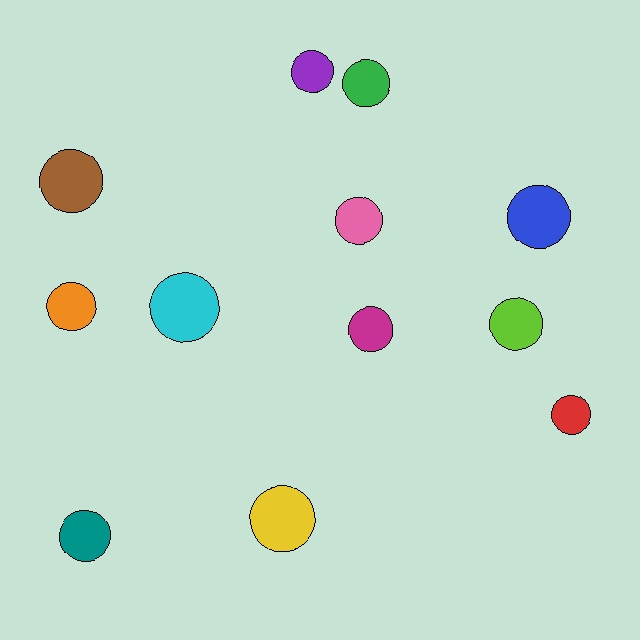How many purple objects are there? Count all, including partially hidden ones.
There is 1 purple object.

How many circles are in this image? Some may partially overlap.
There are 12 circles.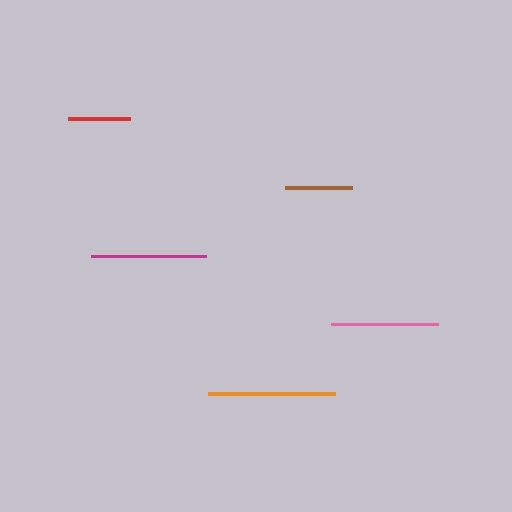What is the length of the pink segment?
The pink segment is approximately 107 pixels long.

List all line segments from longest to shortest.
From longest to shortest: orange, magenta, pink, brown, red.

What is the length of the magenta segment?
The magenta segment is approximately 116 pixels long.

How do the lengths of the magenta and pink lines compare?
The magenta and pink lines are approximately the same length.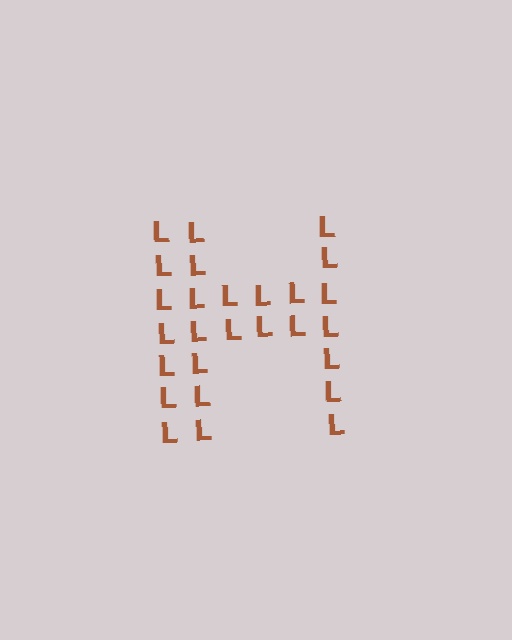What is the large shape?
The large shape is the letter H.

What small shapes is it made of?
It is made of small letter L's.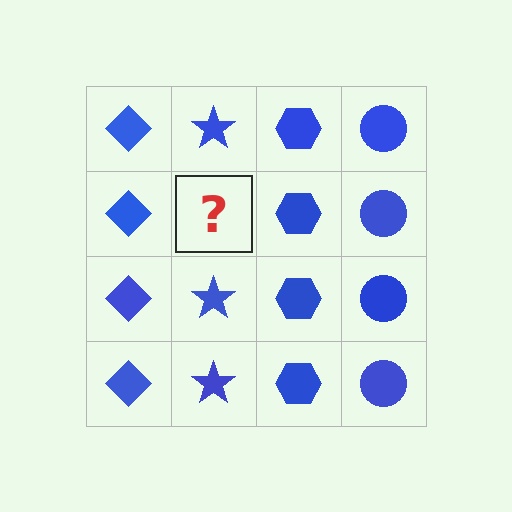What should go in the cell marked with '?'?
The missing cell should contain a blue star.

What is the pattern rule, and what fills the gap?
The rule is that each column has a consistent shape. The gap should be filled with a blue star.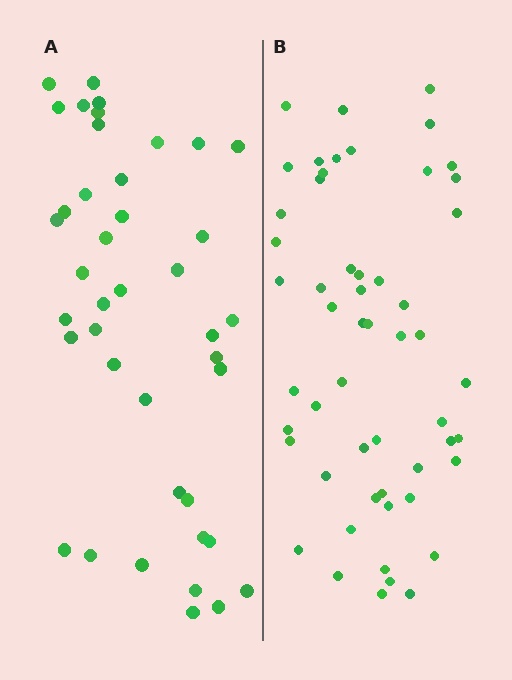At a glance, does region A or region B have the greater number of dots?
Region B (the right region) has more dots.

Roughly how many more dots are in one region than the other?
Region B has approximately 15 more dots than region A.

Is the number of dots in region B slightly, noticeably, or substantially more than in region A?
Region B has noticeably more, but not dramatically so. The ratio is roughly 1.3 to 1.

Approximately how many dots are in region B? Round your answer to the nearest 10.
About 50 dots. (The exact count is 54, which rounds to 50.)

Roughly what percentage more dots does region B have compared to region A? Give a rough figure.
About 30% more.